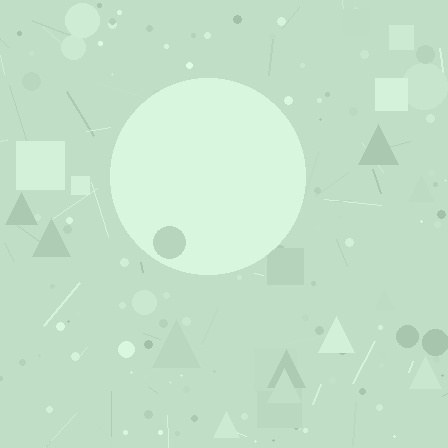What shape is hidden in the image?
A circle is hidden in the image.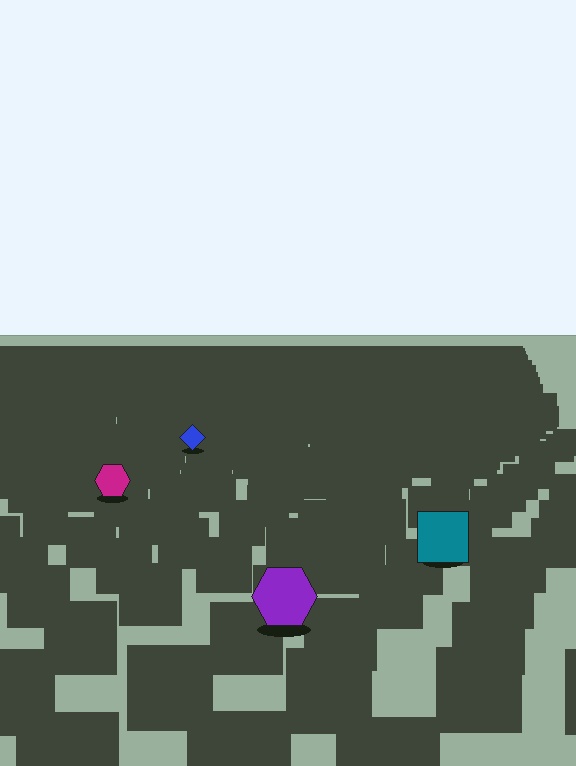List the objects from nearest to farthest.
From nearest to farthest: the purple hexagon, the teal square, the magenta hexagon, the blue diamond.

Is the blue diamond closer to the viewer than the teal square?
No. The teal square is closer — you can tell from the texture gradient: the ground texture is coarser near it.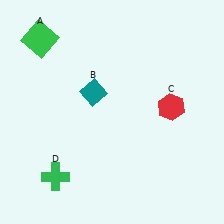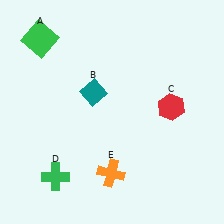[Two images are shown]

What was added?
An orange cross (E) was added in Image 2.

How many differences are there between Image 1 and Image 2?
There is 1 difference between the two images.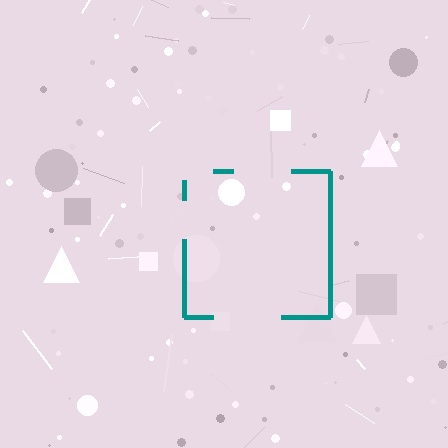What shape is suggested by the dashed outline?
The dashed outline suggests a square.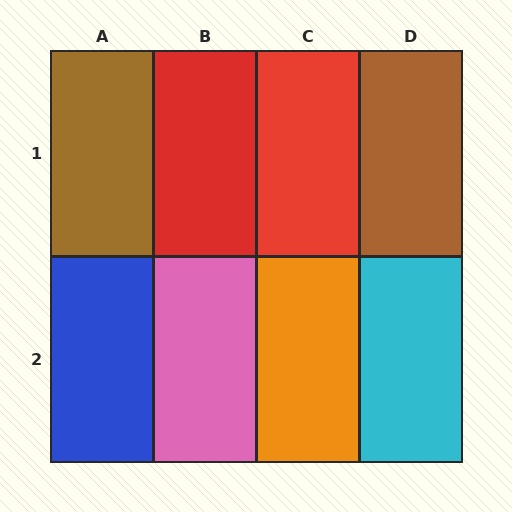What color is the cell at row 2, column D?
Cyan.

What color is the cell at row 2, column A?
Blue.